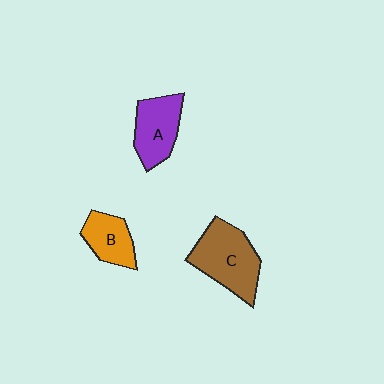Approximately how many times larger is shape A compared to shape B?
Approximately 1.3 times.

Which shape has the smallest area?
Shape B (orange).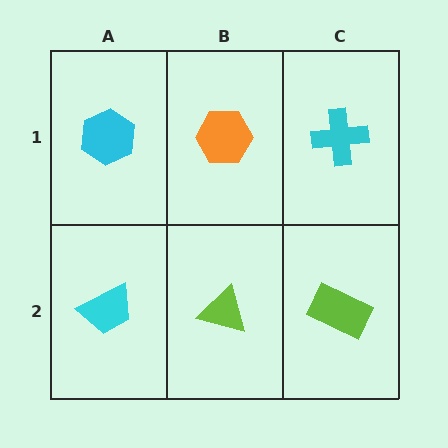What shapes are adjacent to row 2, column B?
An orange hexagon (row 1, column B), a cyan trapezoid (row 2, column A), a lime rectangle (row 2, column C).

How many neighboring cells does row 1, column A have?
2.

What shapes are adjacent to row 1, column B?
A lime triangle (row 2, column B), a cyan hexagon (row 1, column A), a cyan cross (row 1, column C).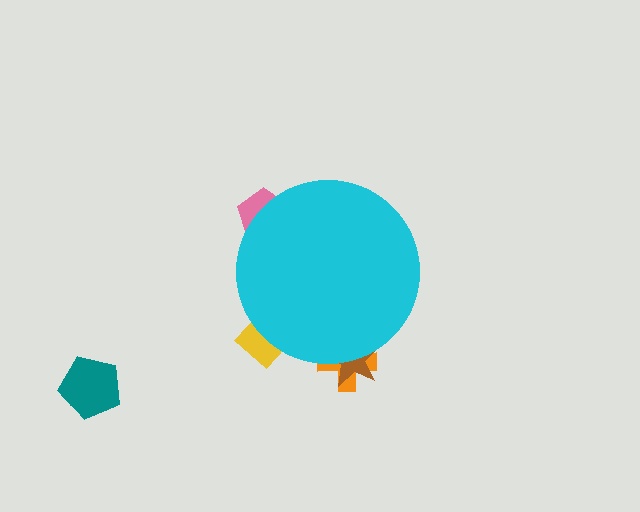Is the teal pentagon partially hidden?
No, the teal pentagon is fully visible.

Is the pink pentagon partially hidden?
Yes, the pink pentagon is partially hidden behind the cyan circle.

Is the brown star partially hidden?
Yes, the brown star is partially hidden behind the cyan circle.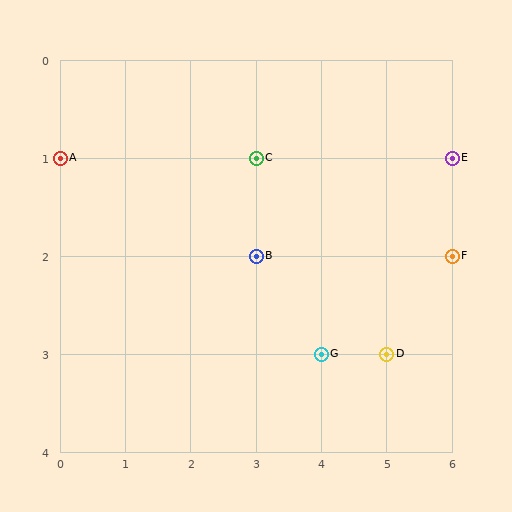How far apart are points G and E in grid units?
Points G and E are 2 columns and 2 rows apart (about 2.8 grid units diagonally).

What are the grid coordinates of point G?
Point G is at grid coordinates (4, 3).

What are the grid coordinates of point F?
Point F is at grid coordinates (6, 2).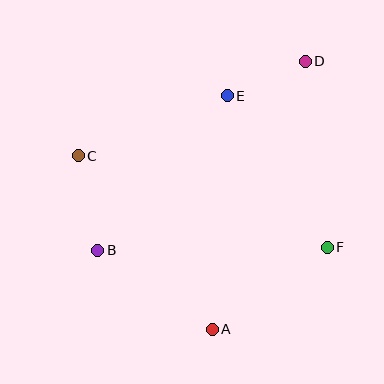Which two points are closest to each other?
Points D and E are closest to each other.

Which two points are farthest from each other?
Points A and D are farthest from each other.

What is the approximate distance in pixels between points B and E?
The distance between B and E is approximately 202 pixels.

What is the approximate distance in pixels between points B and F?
The distance between B and F is approximately 230 pixels.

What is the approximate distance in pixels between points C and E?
The distance between C and E is approximately 160 pixels.